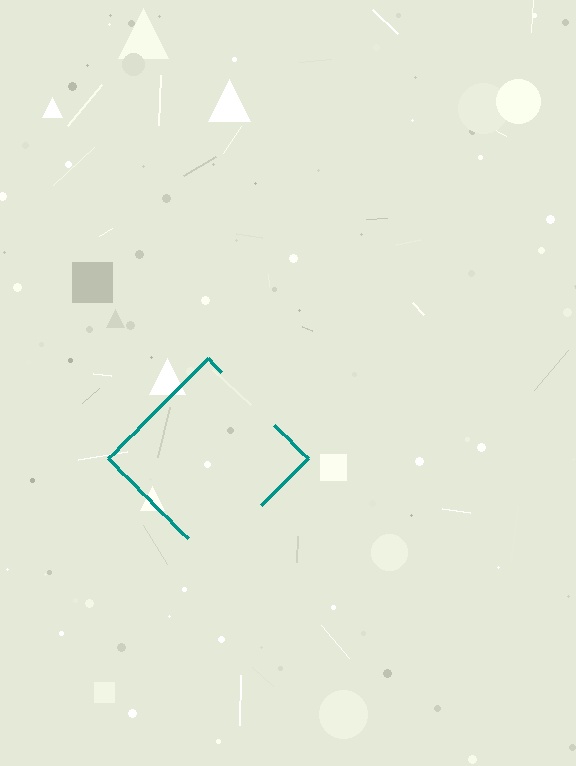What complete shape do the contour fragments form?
The contour fragments form a diamond.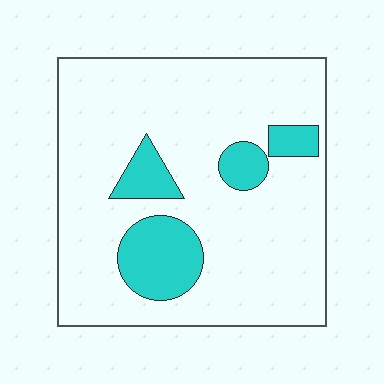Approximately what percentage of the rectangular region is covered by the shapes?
Approximately 15%.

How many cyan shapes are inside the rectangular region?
4.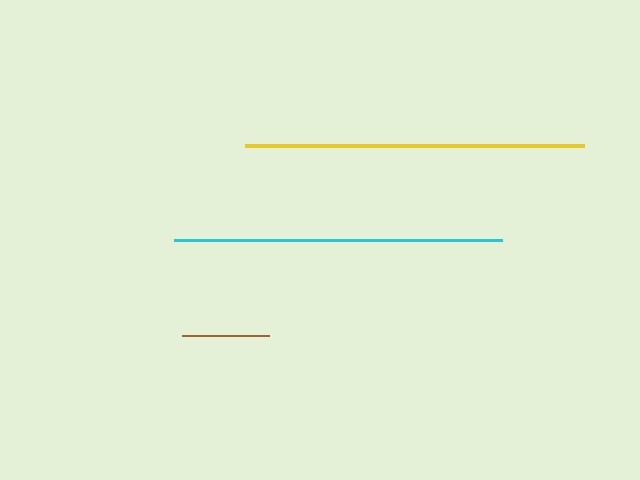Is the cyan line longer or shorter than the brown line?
The cyan line is longer than the brown line.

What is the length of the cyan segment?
The cyan segment is approximately 329 pixels long.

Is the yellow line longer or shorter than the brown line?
The yellow line is longer than the brown line.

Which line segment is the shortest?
The brown line is the shortest at approximately 87 pixels.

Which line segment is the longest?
The yellow line is the longest at approximately 339 pixels.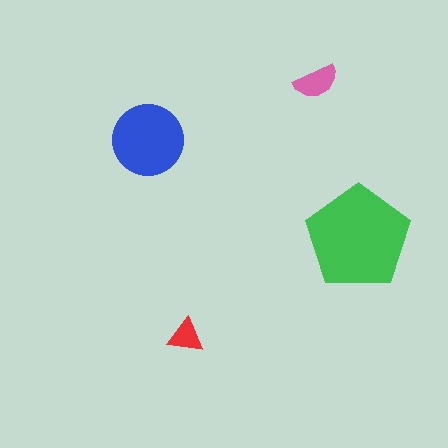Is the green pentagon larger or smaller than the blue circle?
Larger.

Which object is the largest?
The green pentagon.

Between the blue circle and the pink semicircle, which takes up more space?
The blue circle.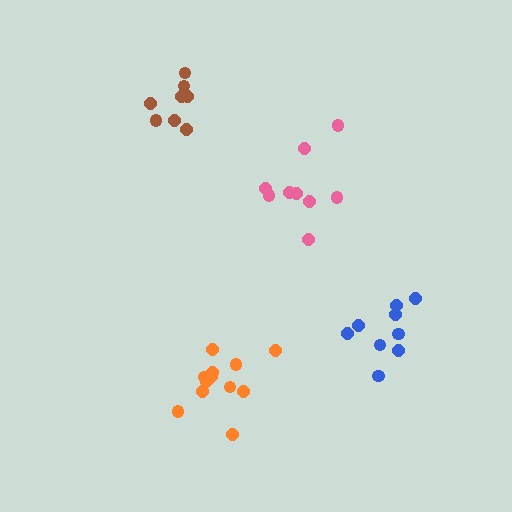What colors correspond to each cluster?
The clusters are colored: orange, pink, brown, blue.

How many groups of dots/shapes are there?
There are 4 groups.